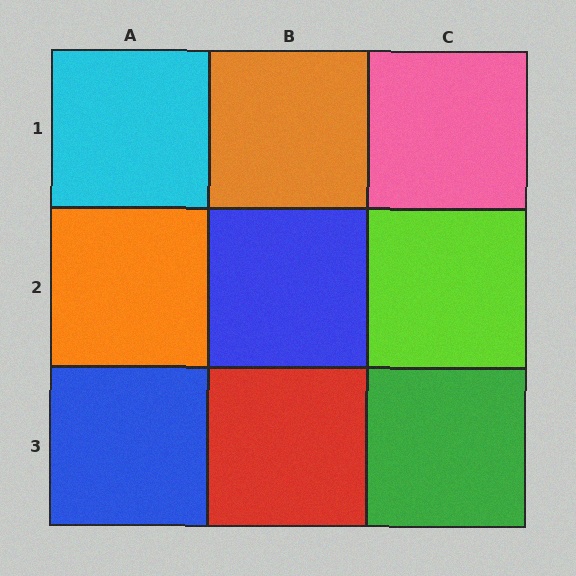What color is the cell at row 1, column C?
Pink.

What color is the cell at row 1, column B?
Orange.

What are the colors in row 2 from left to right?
Orange, blue, lime.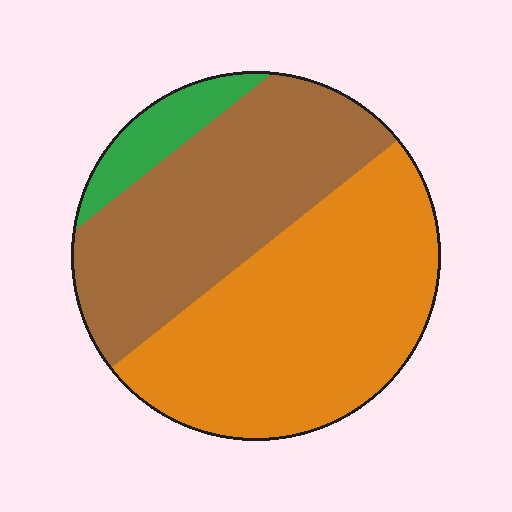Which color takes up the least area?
Green, at roughly 10%.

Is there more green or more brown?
Brown.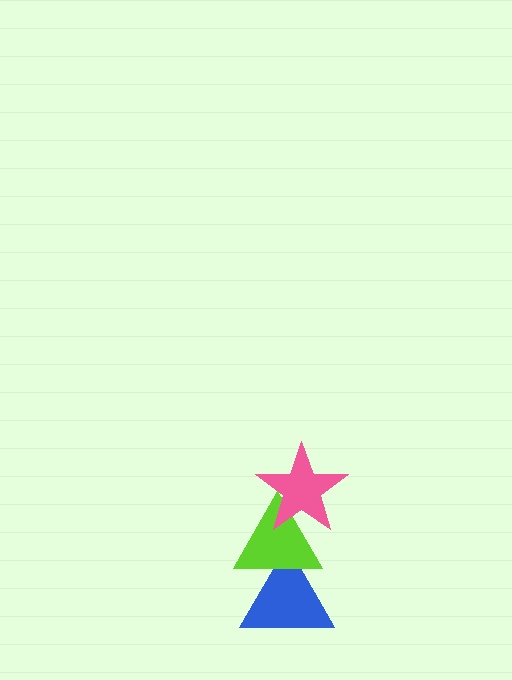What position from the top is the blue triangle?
The blue triangle is 3rd from the top.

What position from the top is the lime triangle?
The lime triangle is 2nd from the top.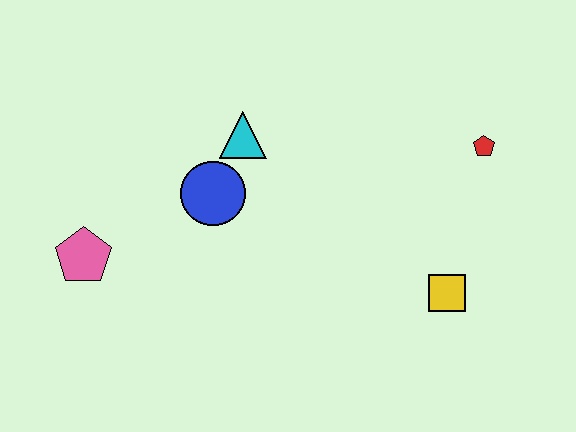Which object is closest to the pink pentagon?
The blue circle is closest to the pink pentagon.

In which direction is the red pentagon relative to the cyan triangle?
The red pentagon is to the right of the cyan triangle.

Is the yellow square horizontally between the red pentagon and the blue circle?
Yes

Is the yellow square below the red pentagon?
Yes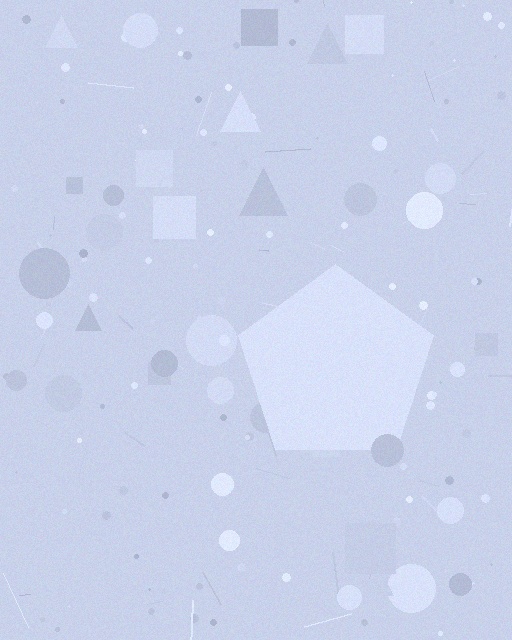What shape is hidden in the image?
A pentagon is hidden in the image.